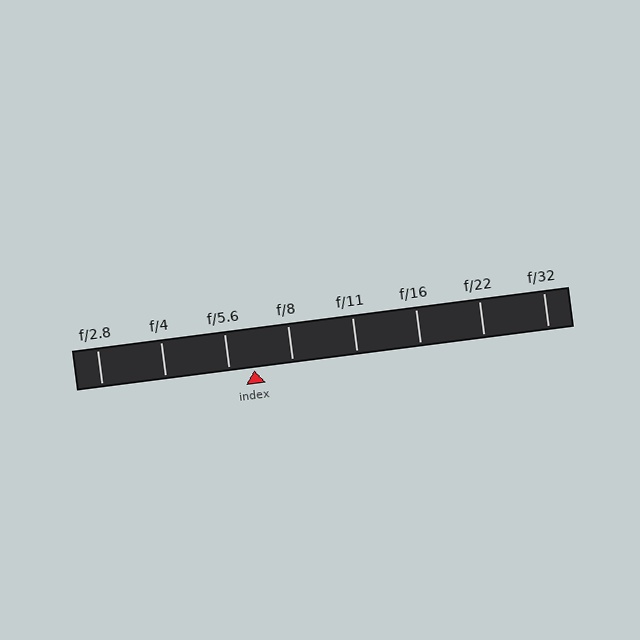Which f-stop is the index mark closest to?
The index mark is closest to f/5.6.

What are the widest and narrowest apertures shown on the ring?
The widest aperture shown is f/2.8 and the narrowest is f/32.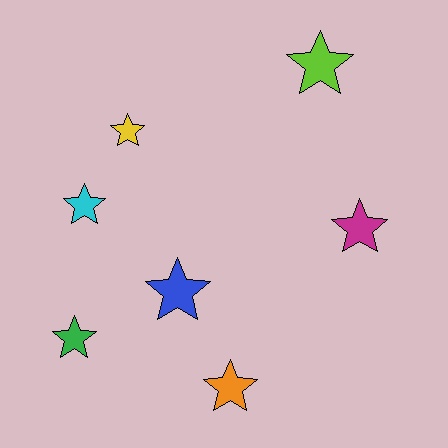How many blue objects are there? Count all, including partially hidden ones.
There is 1 blue object.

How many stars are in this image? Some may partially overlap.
There are 7 stars.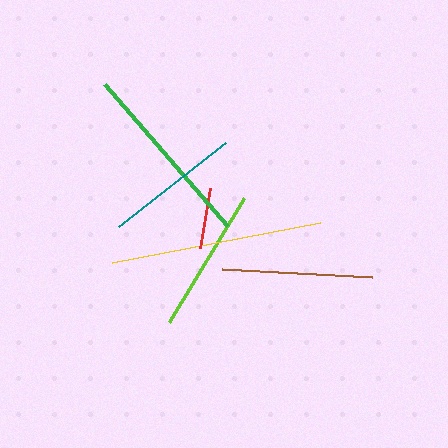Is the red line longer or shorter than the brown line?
The brown line is longer than the red line.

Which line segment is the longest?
The yellow line is the longest at approximately 213 pixels.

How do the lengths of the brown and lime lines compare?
The brown and lime lines are approximately the same length.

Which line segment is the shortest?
The red line is the shortest at approximately 61 pixels.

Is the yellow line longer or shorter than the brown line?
The yellow line is longer than the brown line.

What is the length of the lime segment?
The lime segment is approximately 145 pixels long.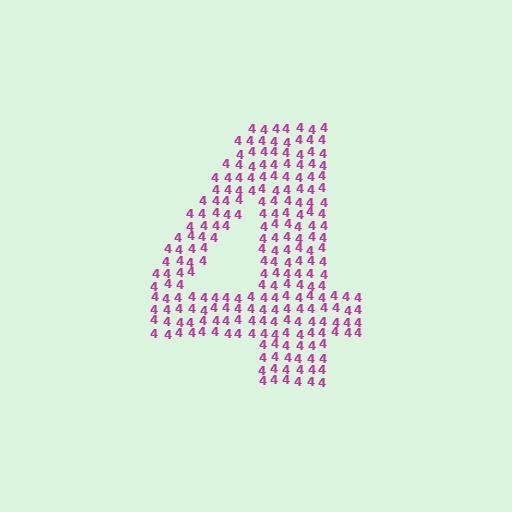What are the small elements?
The small elements are digit 4's.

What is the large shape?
The large shape is the digit 4.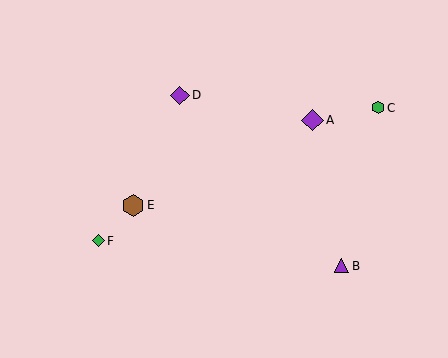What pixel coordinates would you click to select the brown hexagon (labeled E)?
Click at (133, 205) to select the brown hexagon E.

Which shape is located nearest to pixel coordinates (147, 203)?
The brown hexagon (labeled E) at (133, 205) is nearest to that location.